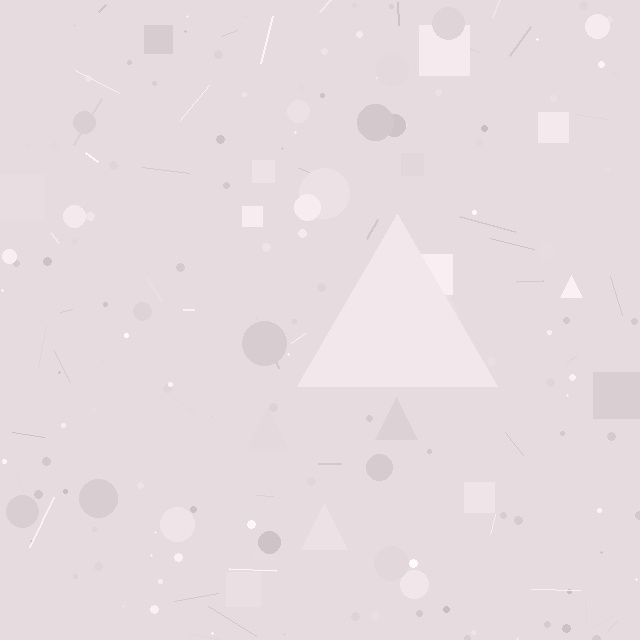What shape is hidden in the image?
A triangle is hidden in the image.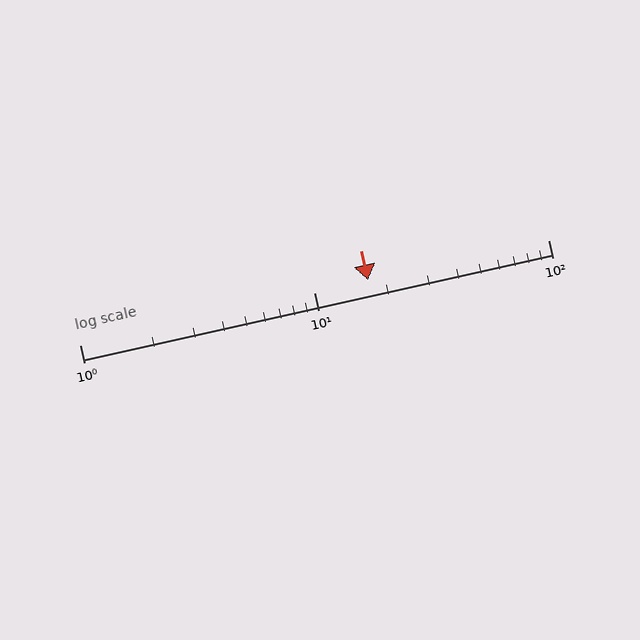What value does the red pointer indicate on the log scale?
The pointer indicates approximately 17.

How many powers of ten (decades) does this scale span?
The scale spans 2 decades, from 1 to 100.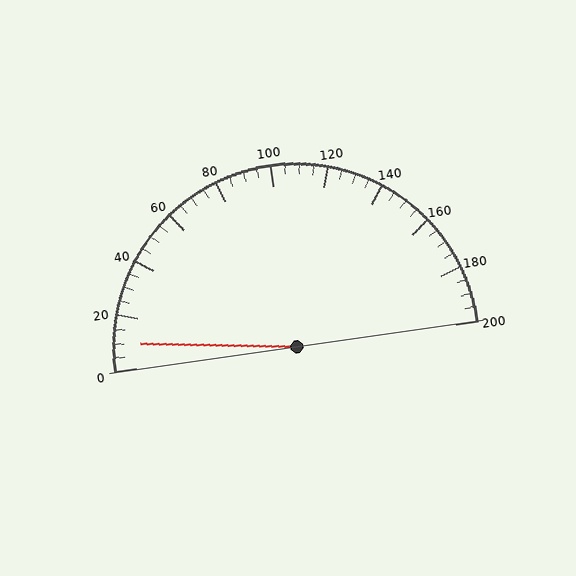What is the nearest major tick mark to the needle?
The nearest major tick mark is 0.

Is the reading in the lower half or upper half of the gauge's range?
The reading is in the lower half of the range (0 to 200).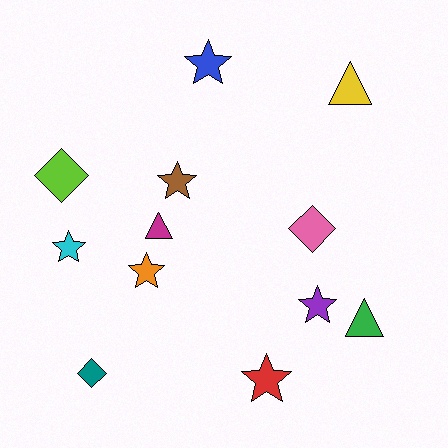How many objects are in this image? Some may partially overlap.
There are 12 objects.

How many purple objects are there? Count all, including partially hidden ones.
There is 1 purple object.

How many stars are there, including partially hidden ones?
There are 6 stars.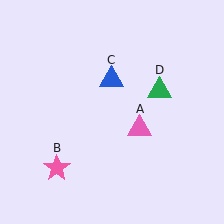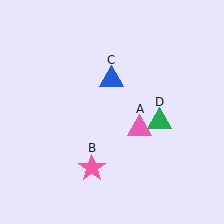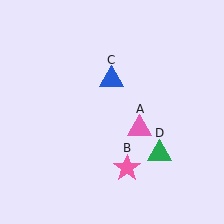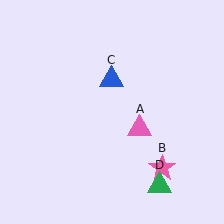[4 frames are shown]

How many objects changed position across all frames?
2 objects changed position: pink star (object B), green triangle (object D).